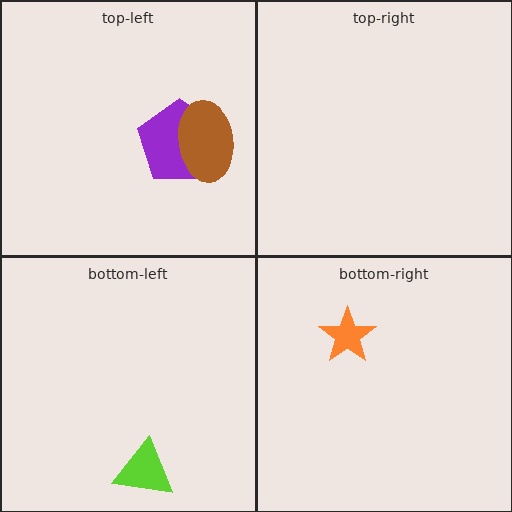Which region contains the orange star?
The bottom-right region.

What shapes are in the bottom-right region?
The orange star.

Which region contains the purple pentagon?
The top-left region.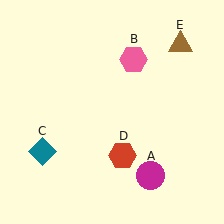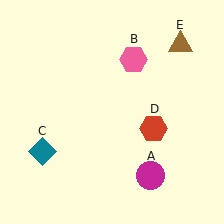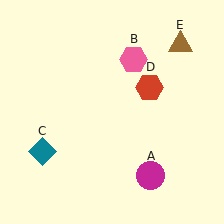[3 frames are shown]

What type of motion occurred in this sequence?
The red hexagon (object D) rotated counterclockwise around the center of the scene.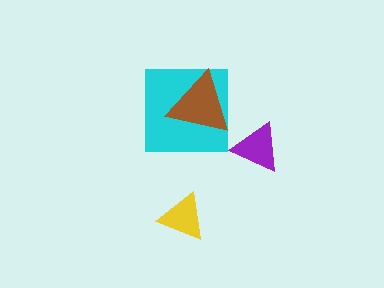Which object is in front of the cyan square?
The brown triangle is in front of the cyan square.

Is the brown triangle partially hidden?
No, no other shape covers it.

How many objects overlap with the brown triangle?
1 object overlaps with the brown triangle.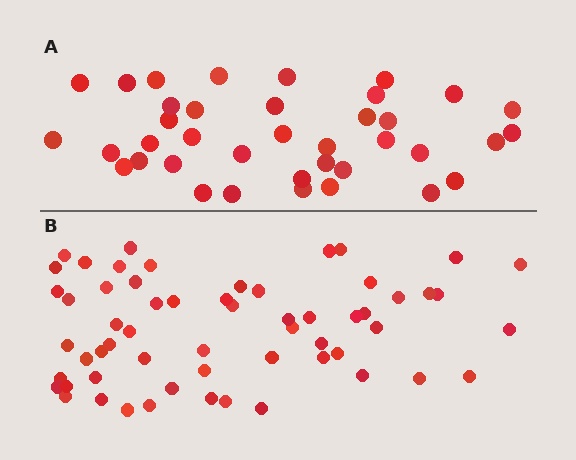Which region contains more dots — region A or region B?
Region B (the bottom region) has more dots.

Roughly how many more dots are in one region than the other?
Region B has approximately 20 more dots than region A.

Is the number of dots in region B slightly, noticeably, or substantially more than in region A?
Region B has substantially more. The ratio is roughly 1.6 to 1.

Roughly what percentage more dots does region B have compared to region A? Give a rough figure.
About 55% more.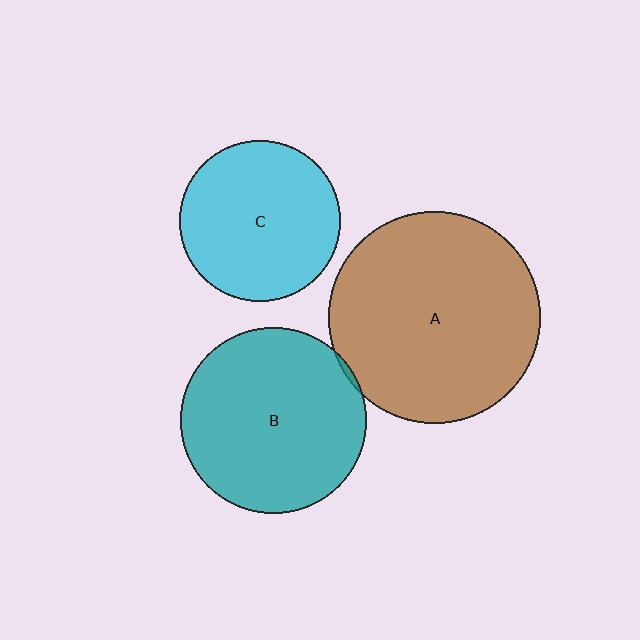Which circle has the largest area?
Circle A (brown).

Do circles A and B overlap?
Yes.